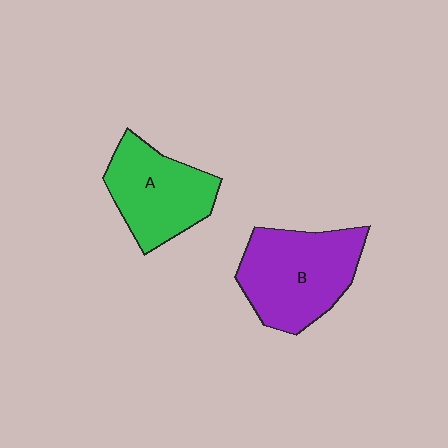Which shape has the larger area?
Shape B (purple).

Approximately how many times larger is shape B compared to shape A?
Approximately 1.2 times.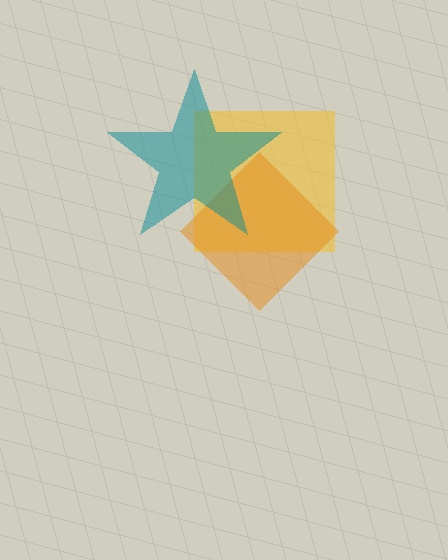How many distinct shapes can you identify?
There are 3 distinct shapes: a yellow square, an orange diamond, a teal star.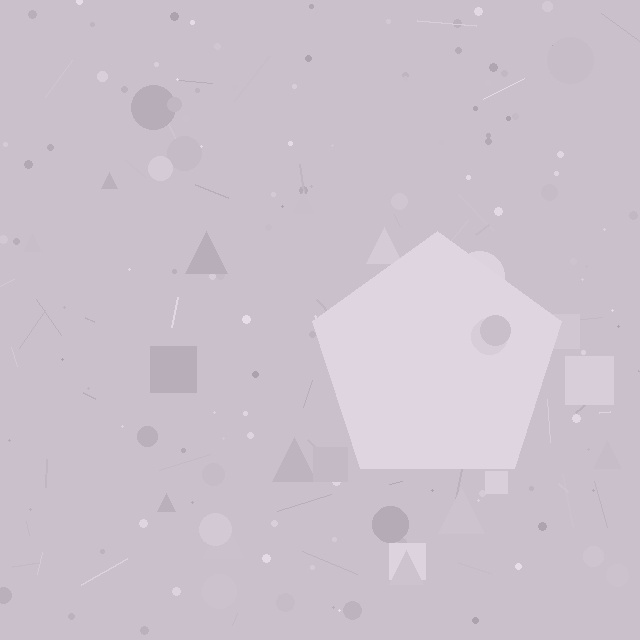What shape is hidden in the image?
A pentagon is hidden in the image.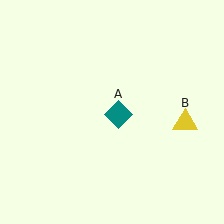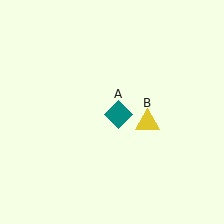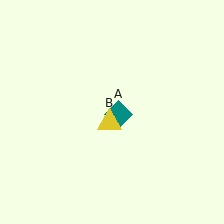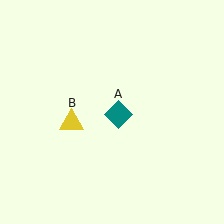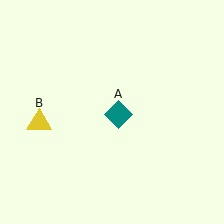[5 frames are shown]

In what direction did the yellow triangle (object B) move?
The yellow triangle (object B) moved left.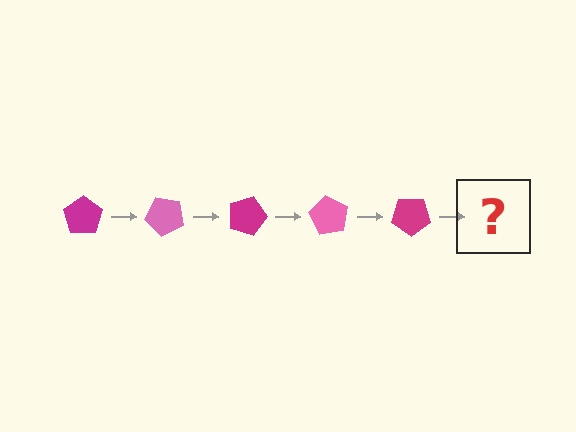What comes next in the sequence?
The next element should be a pink pentagon, rotated 225 degrees from the start.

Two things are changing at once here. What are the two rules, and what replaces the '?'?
The two rules are that it rotates 45 degrees each step and the color cycles through magenta and pink. The '?' should be a pink pentagon, rotated 225 degrees from the start.